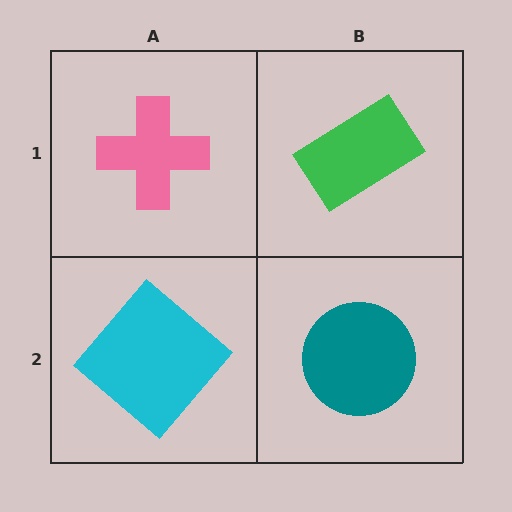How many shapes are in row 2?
2 shapes.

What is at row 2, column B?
A teal circle.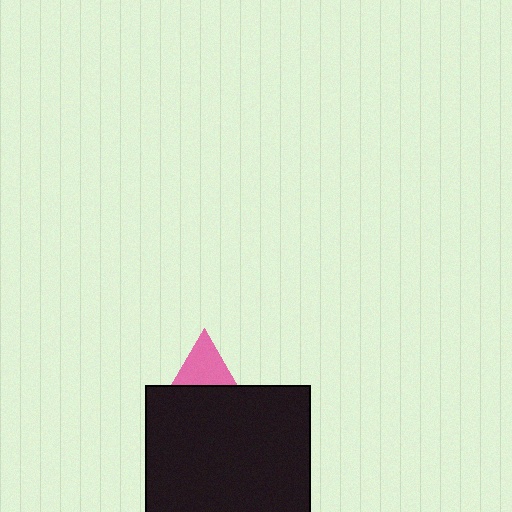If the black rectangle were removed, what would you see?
You would see the complete pink triangle.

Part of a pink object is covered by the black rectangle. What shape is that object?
It is a triangle.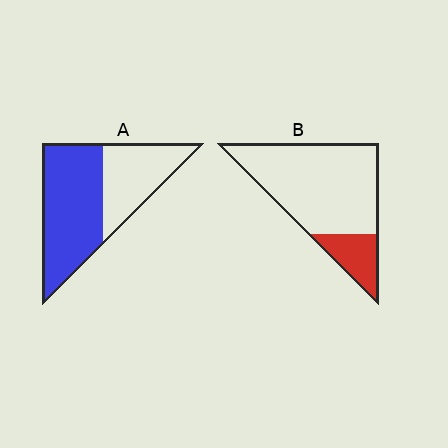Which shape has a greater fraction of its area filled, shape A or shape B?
Shape A.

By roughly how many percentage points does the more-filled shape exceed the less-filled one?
By roughly 40 percentage points (A over B).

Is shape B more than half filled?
No.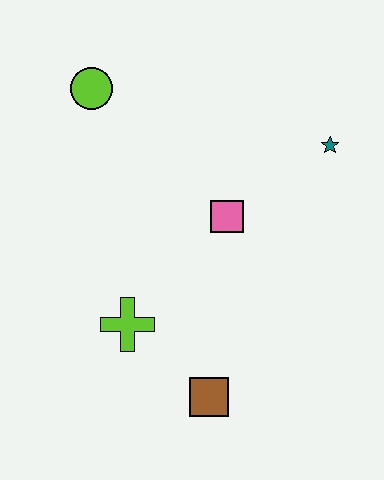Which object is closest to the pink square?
The teal star is closest to the pink square.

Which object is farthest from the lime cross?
The teal star is farthest from the lime cross.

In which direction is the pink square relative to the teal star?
The pink square is to the left of the teal star.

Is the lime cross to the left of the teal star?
Yes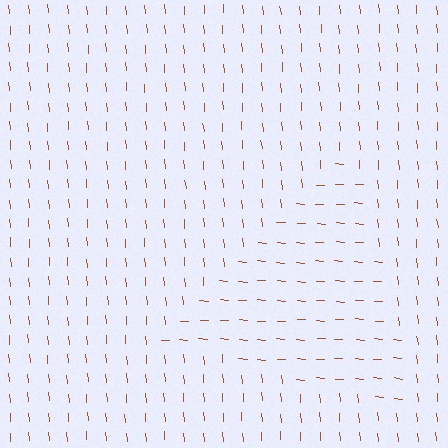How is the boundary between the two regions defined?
The boundary is defined purely by a change in line orientation (approximately 80 degrees difference). All lines are the same color and thickness.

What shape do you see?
I see a triangle.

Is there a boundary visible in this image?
Yes, there is a texture boundary formed by a change in line orientation.